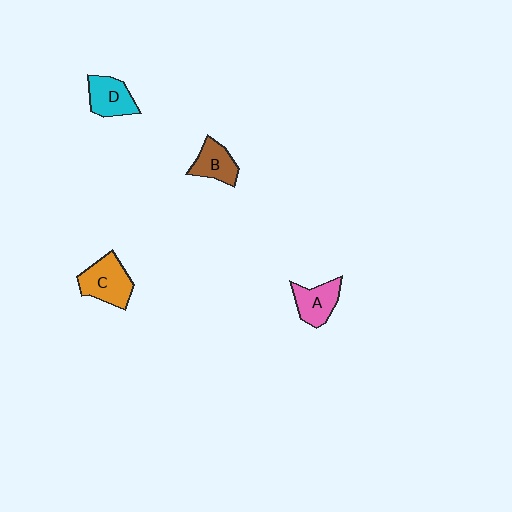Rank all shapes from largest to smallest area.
From largest to smallest: C (orange), D (cyan), A (pink), B (brown).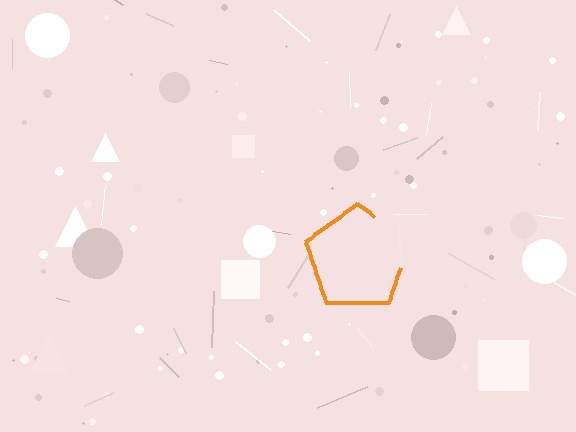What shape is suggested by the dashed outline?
The dashed outline suggests a pentagon.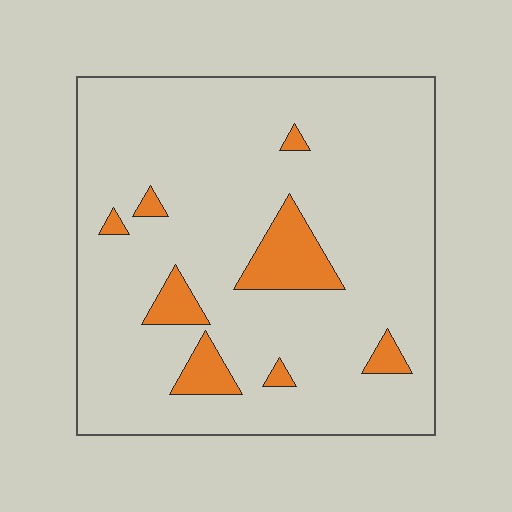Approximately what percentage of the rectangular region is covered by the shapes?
Approximately 10%.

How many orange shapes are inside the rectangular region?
8.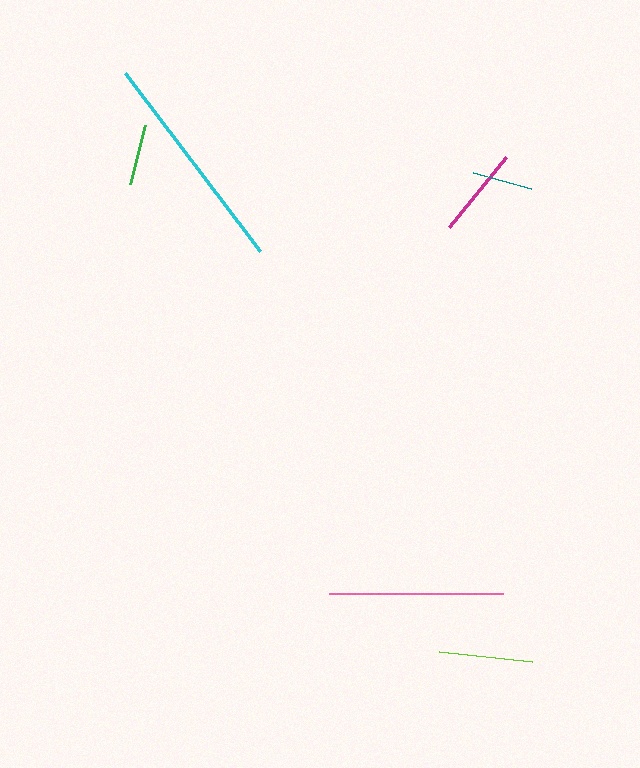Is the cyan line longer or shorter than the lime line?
The cyan line is longer than the lime line.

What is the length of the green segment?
The green segment is approximately 61 pixels long.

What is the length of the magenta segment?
The magenta segment is approximately 91 pixels long.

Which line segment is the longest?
The cyan line is the longest at approximately 224 pixels.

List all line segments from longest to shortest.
From longest to shortest: cyan, pink, lime, magenta, green, teal.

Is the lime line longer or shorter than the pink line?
The pink line is longer than the lime line.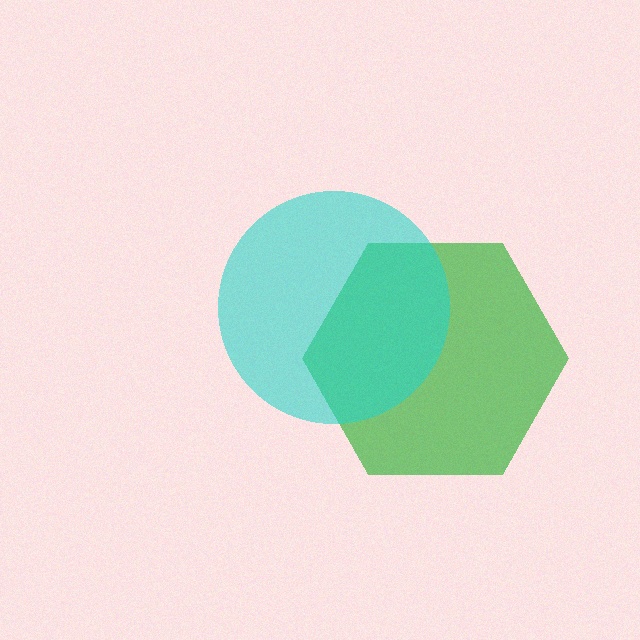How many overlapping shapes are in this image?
There are 2 overlapping shapes in the image.